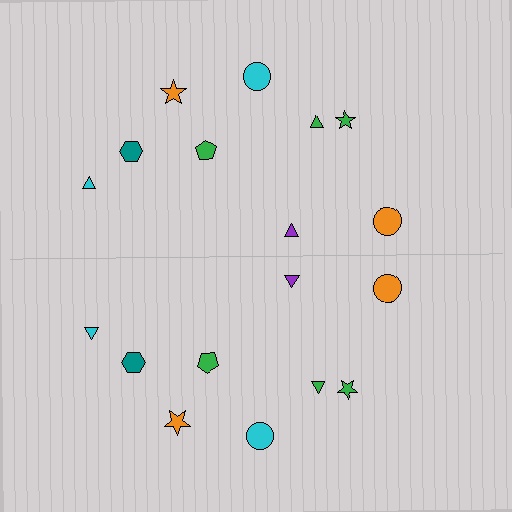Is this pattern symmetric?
Yes, this pattern has bilateral (reflection) symmetry.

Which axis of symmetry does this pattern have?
The pattern has a horizontal axis of symmetry running through the center of the image.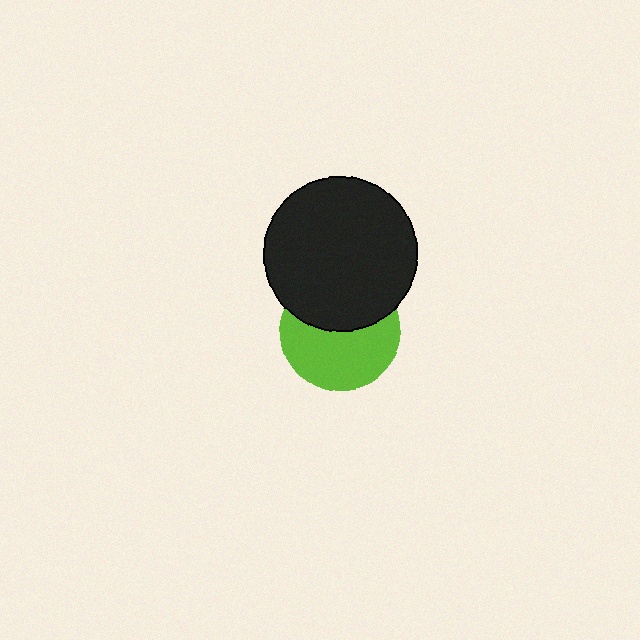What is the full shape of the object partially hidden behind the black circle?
The partially hidden object is a lime circle.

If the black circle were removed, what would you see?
You would see the complete lime circle.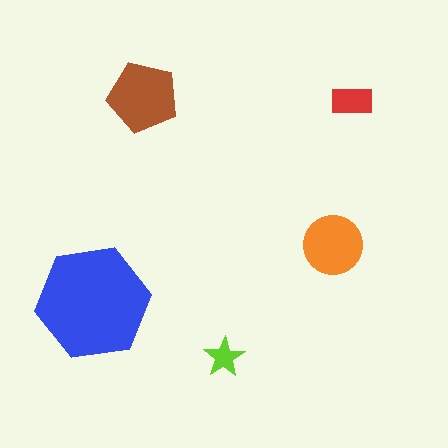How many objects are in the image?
There are 5 objects in the image.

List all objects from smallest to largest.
The lime star, the red rectangle, the orange circle, the brown pentagon, the blue hexagon.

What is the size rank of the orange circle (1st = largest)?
3rd.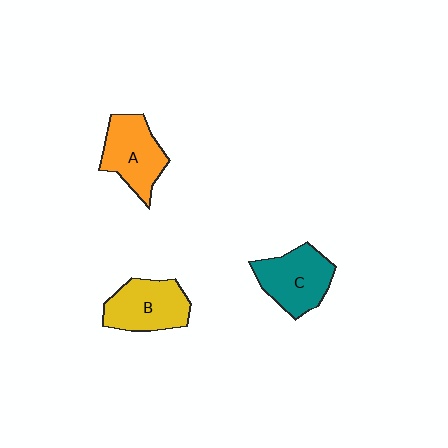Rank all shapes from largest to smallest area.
From largest to smallest: C (teal), B (yellow), A (orange).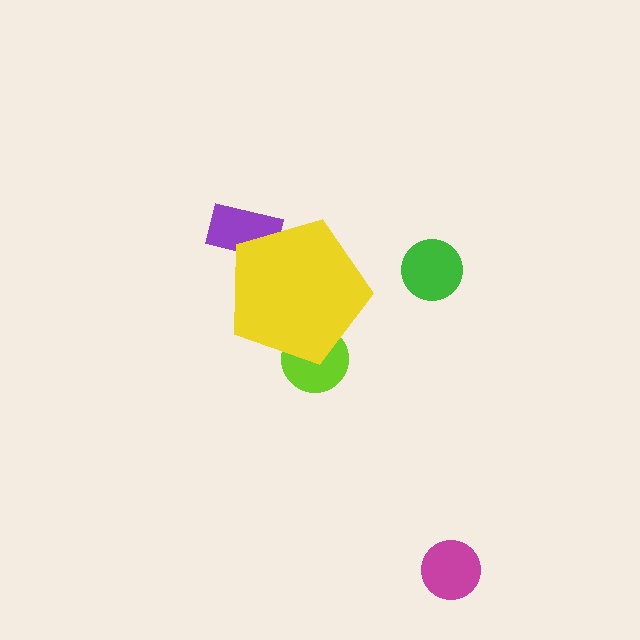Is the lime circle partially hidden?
Yes, the lime circle is partially hidden behind the yellow pentagon.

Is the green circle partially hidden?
No, the green circle is fully visible.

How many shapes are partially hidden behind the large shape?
2 shapes are partially hidden.